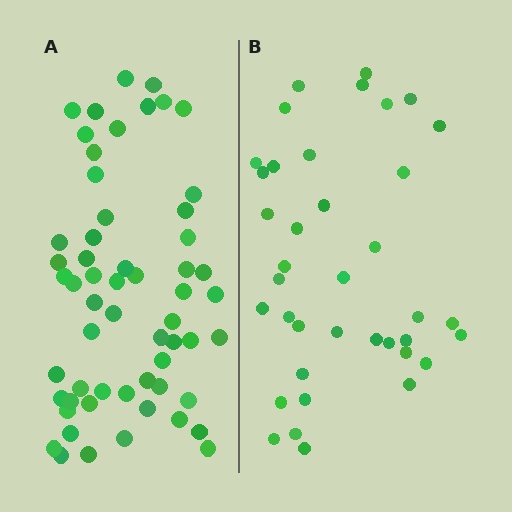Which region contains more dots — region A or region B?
Region A (the left region) has more dots.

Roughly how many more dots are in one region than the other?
Region A has approximately 20 more dots than region B.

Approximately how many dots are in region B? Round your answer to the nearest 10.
About 40 dots. (The exact count is 38, which rounds to 40.)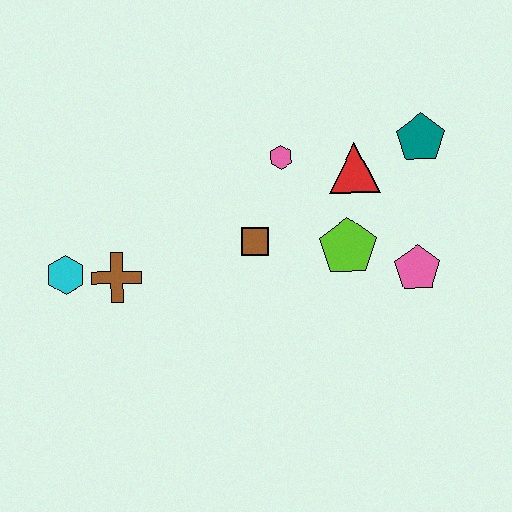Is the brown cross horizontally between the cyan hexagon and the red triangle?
Yes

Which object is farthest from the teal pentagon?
The cyan hexagon is farthest from the teal pentagon.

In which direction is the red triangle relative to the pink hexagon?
The red triangle is to the right of the pink hexagon.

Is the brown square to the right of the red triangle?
No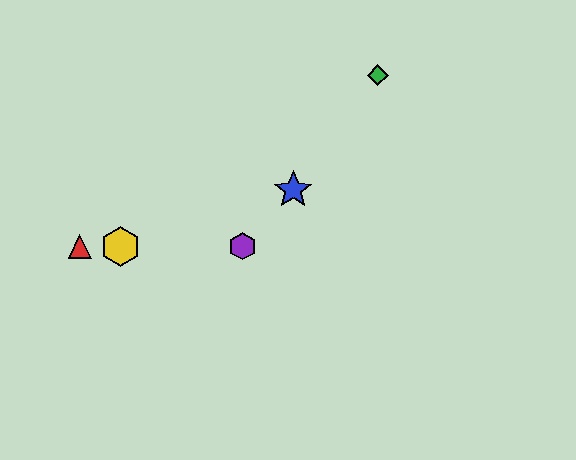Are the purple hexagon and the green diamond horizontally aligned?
No, the purple hexagon is at y≈246 and the green diamond is at y≈75.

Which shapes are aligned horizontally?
The red triangle, the yellow hexagon, the purple hexagon are aligned horizontally.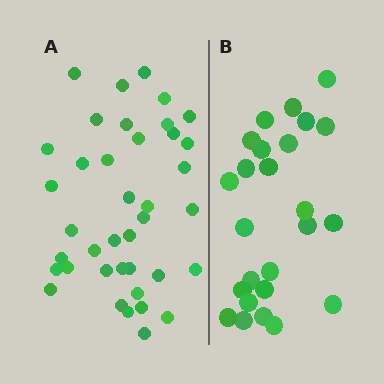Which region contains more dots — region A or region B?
Region A (the left region) has more dots.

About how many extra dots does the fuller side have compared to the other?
Region A has approximately 15 more dots than region B.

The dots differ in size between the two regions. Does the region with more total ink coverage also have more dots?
No. Region B has more total ink coverage because its dots are larger, but region A actually contains more individual dots. Total area can be misleading — the number of items is what matters here.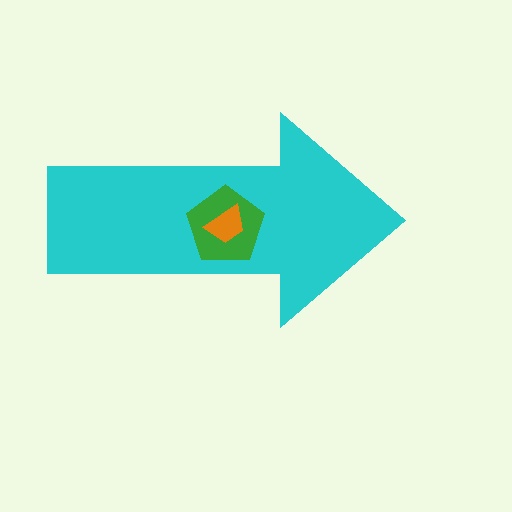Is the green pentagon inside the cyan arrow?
Yes.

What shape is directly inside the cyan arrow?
The green pentagon.